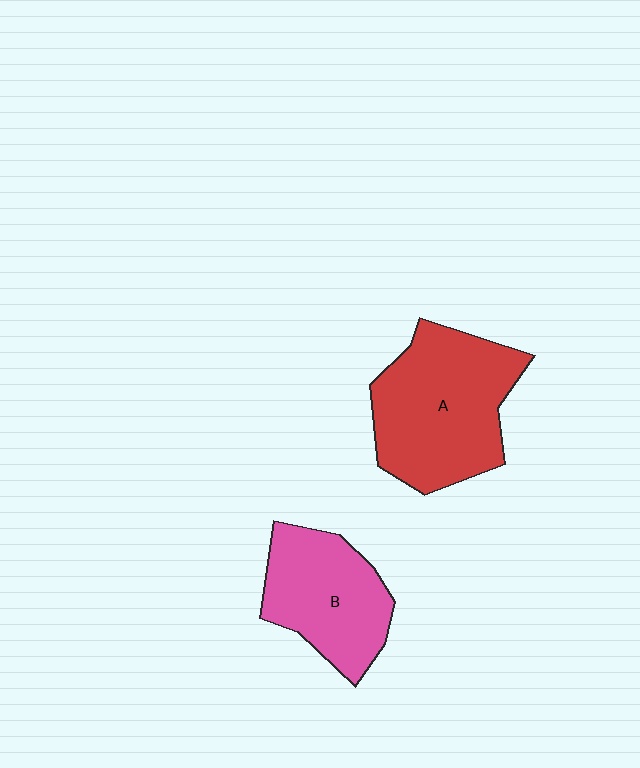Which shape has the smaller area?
Shape B (pink).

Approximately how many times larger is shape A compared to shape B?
Approximately 1.4 times.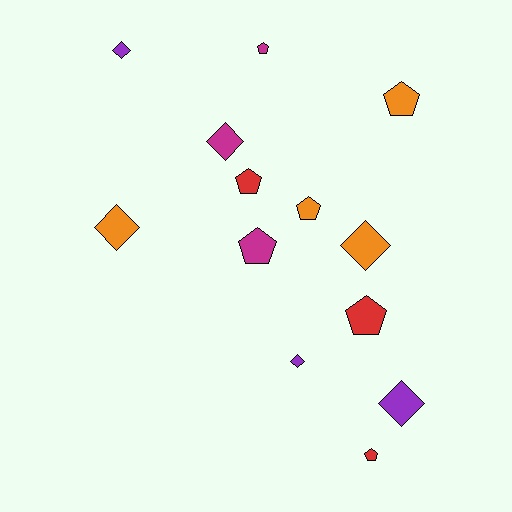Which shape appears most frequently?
Pentagon, with 7 objects.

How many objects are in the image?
There are 13 objects.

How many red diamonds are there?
There are no red diamonds.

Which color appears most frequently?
Orange, with 4 objects.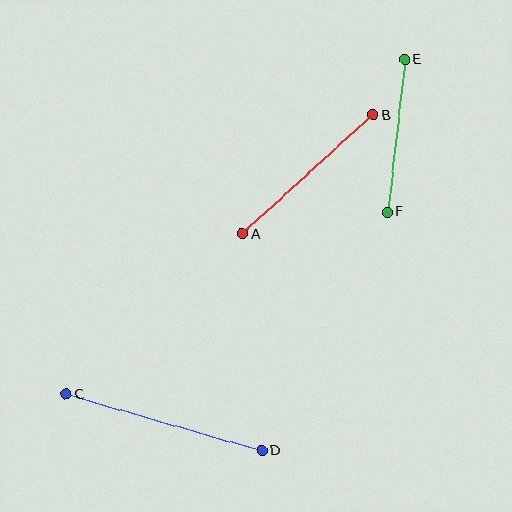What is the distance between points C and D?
The distance is approximately 204 pixels.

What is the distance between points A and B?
The distance is approximately 177 pixels.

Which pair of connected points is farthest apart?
Points C and D are farthest apart.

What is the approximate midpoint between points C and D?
The midpoint is at approximately (164, 422) pixels.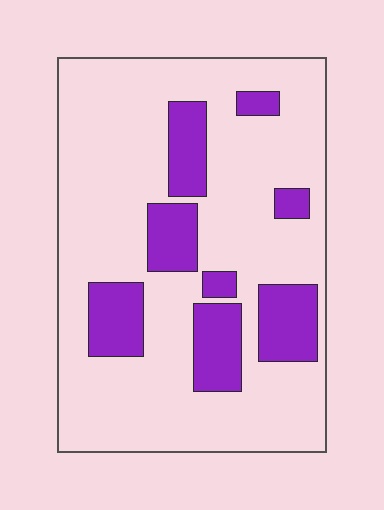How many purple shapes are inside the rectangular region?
8.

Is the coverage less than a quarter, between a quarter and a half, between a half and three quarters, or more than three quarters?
Less than a quarter.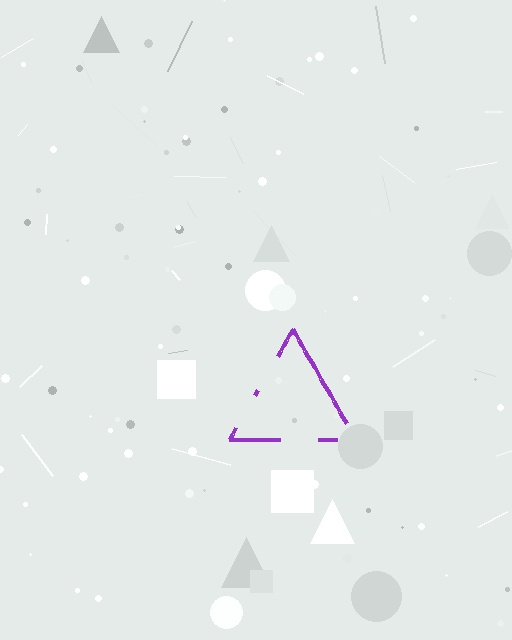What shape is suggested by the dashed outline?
The dashed outline suggests a triangle.